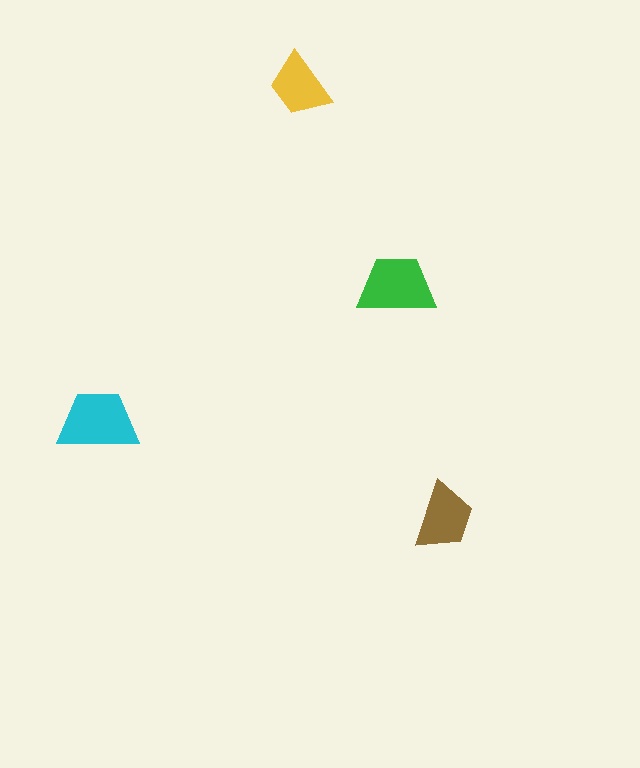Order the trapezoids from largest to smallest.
the cyan one, the green one, the brown one, the yellow one.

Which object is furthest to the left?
The cyan trapezoid is leftmost.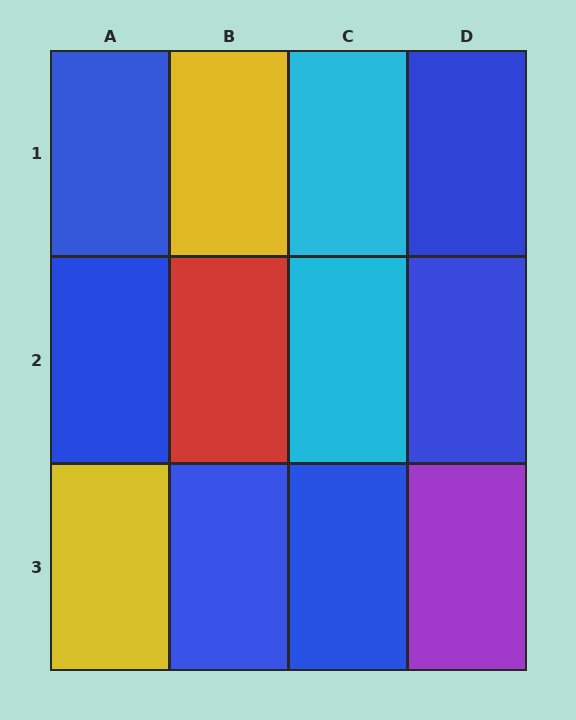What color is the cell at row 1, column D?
Blue.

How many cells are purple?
1 cell is purple.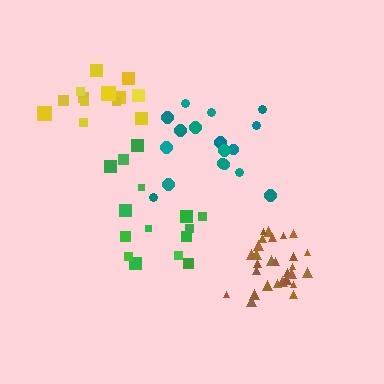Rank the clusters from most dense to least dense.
brown, yellow, teal, green.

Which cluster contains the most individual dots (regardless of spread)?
Brown (29).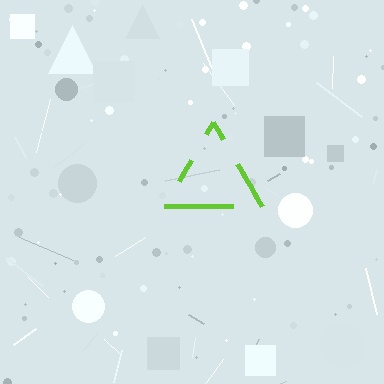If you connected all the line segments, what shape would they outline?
They would outline a triangle.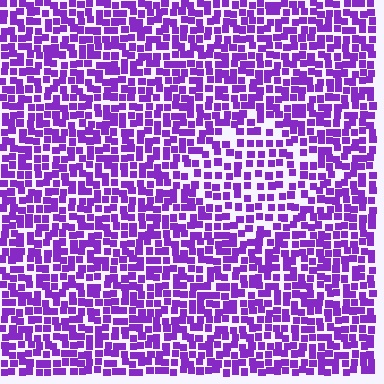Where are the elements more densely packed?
The elements are more densely packed outside the diamond boundary.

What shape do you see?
I see a diamond.